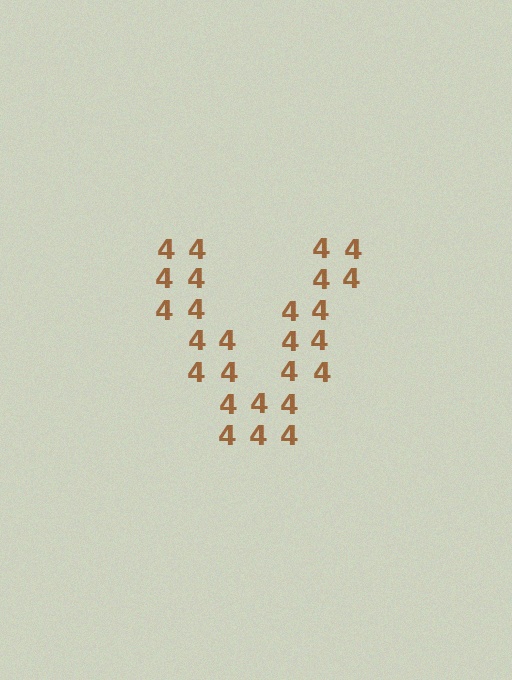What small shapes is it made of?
It is made of small digit 4's.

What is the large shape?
The large shape is the letter V.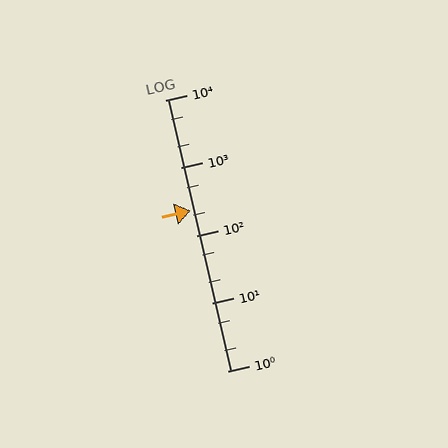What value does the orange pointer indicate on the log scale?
The pointer indicates approximately 230.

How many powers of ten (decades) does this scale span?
The scale spans 4 decades, from 1 to 10000.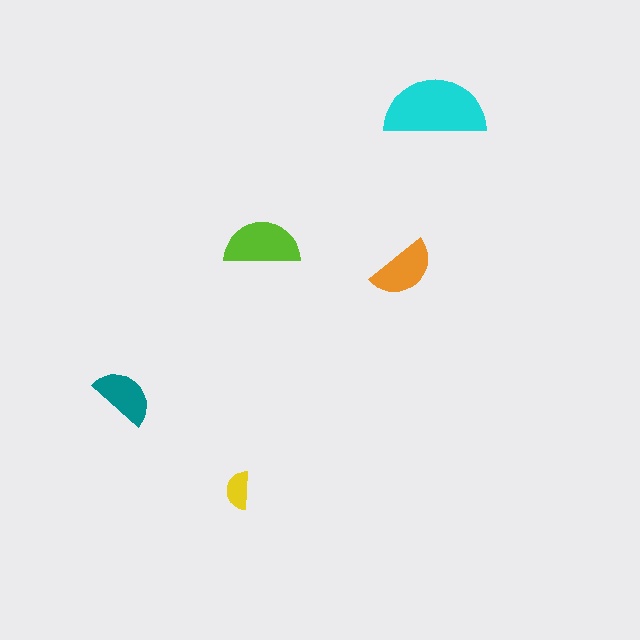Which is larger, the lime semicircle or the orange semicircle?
The lime one.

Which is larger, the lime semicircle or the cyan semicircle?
The cyan one.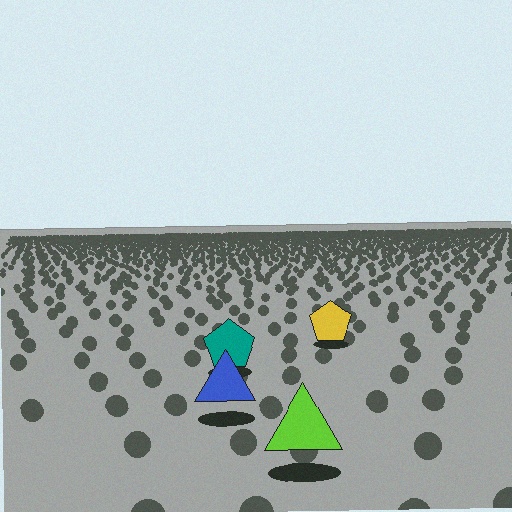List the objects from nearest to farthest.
From nearest to farthest: the lime triangle, the blue triangle, the teal pentagon, the yellow pentagon.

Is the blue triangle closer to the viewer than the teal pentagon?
Yes. The blue triangle is closer — you can tell from the texture gradient: the ground texture is coarser near it.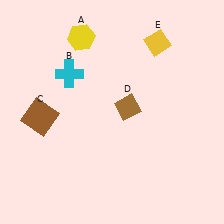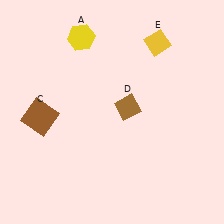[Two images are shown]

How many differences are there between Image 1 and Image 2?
There is 1 difference between the two images.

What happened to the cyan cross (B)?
The cyan cross (B) was removed in Image 2. It was in the top-left area of Image 1.